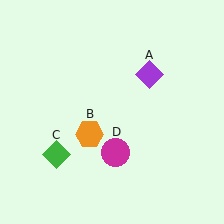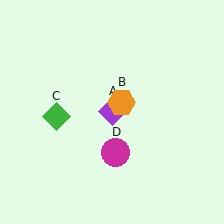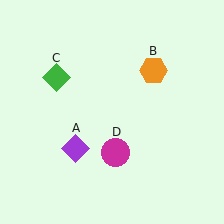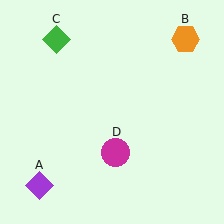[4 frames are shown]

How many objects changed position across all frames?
3 objects changed position: purple diamond (object A), orange hexagon (object B), green diamond (object C).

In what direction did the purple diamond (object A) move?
The purple diamond (object A) moved down and to the left.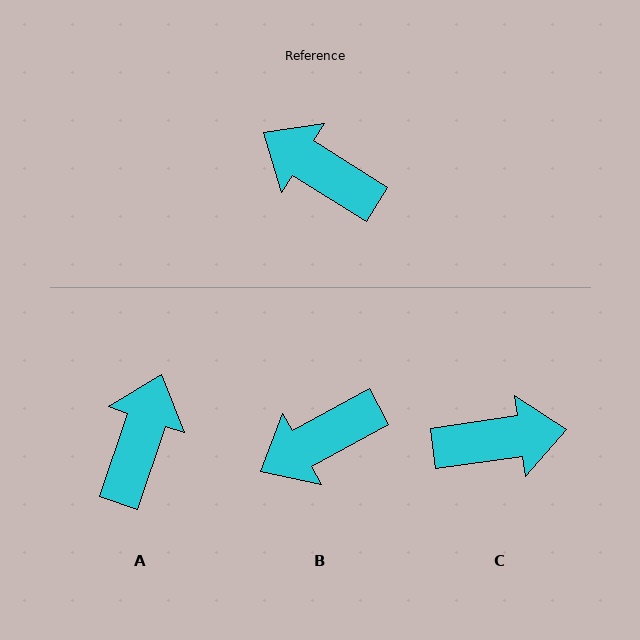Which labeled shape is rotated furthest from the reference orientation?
C, about 140 degrees away.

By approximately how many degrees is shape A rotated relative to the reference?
Approximately 77 degrees clockwise.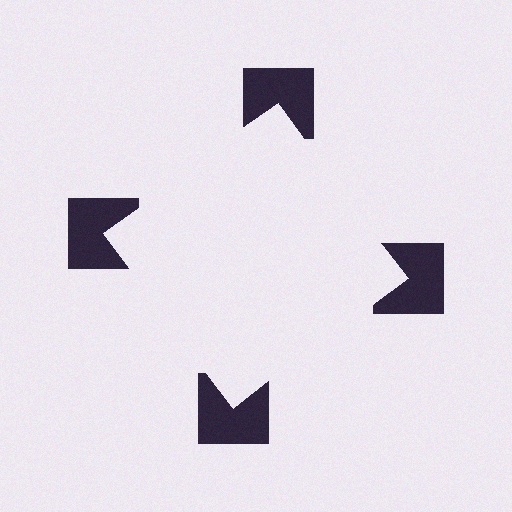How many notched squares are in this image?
There are 4 — one at each vertex of the illusory square.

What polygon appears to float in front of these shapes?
An illusory square — its edges are inferred from the aligned wedge cuts in the notched squares, not physically drawn.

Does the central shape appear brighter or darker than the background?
It typically appears slightly brighter than the background, even though no actual brightness change is drawn.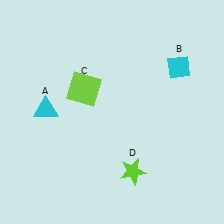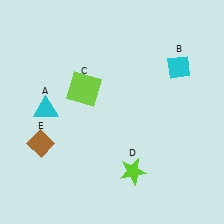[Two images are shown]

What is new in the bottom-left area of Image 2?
A brown diamond (E) was added in the bottom-left area of Image 2.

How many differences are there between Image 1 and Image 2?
There is 1 difference between the two images.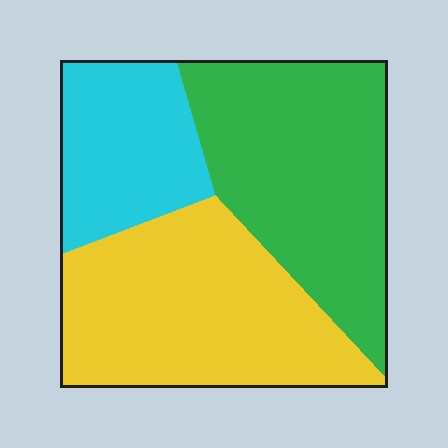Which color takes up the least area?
Cyan, at roughly 20%.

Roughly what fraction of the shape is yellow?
Yellow takes up between a quarter and a half of the shape.